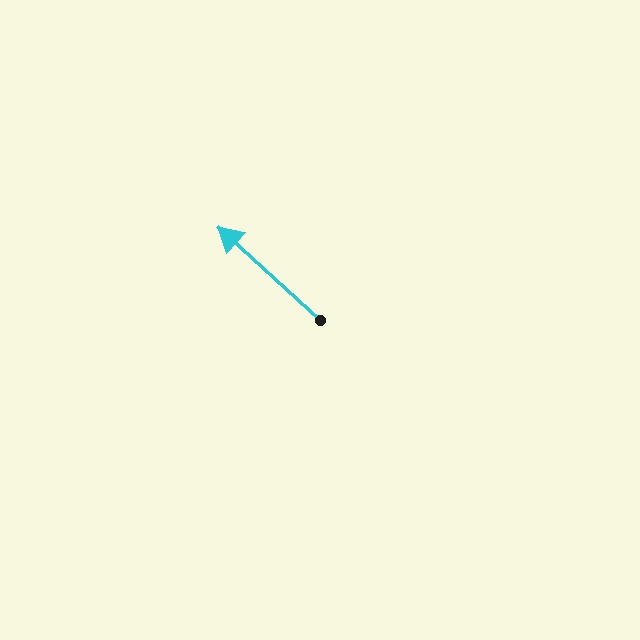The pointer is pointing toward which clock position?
Roughly 10 o'clock.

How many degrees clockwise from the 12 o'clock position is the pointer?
Approximately 313 degrees.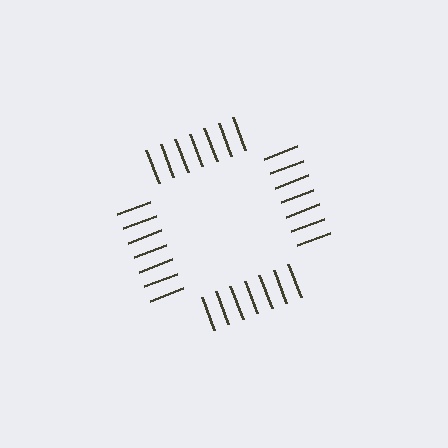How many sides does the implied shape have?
4 sides — the line-ends trace a square.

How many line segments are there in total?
28 — 7 along each of the 4 edges.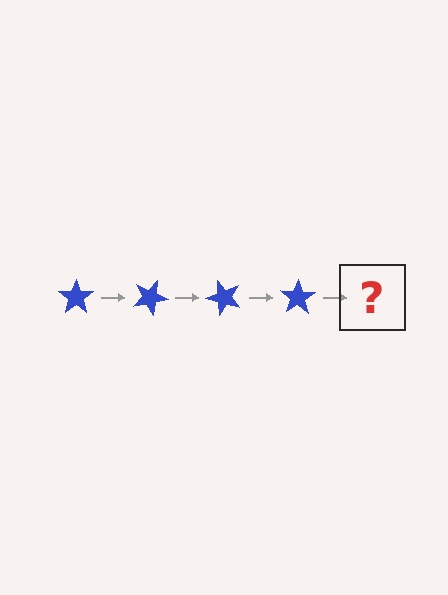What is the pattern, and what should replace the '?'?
The pattern is that the star rotates 25 degrees each step. The '?' should be a blue star rotated 100 degrees.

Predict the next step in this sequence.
The next step is a blue star rotated 100 degrees.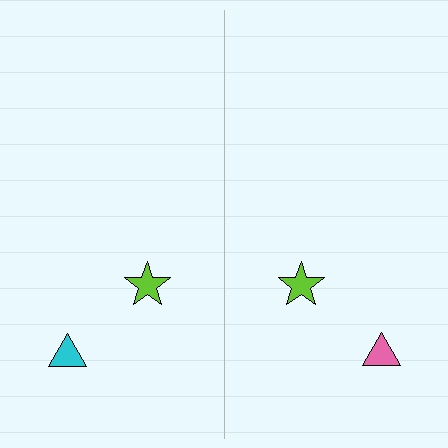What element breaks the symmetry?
The pink triangle on the right side breaks the symmetry — its mirror counterpart is cyan.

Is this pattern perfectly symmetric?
No, the pattern is not perfectly symmetric. The pink triangle on the right side breaks the symmetry — its mirror counterpart is cyan.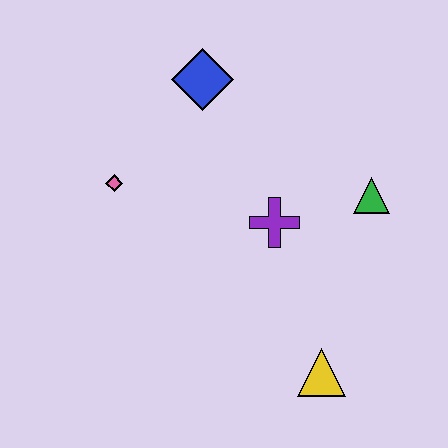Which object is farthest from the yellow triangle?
The blue diamond is farthest from the yellow triangle.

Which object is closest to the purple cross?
The green triangle is closest to the purple cross.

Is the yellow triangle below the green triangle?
Yes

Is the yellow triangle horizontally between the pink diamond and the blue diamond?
No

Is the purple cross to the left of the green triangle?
Yes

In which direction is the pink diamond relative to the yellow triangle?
The pink diamond is to the left of the yellow triangle.